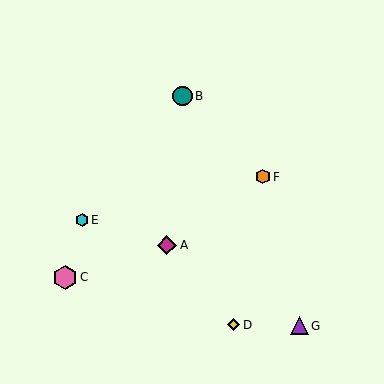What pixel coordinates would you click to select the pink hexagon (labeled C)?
Click at (65, 277) to select the pink hexagon C.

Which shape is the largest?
The pink hexagon (labeled C) is the largest.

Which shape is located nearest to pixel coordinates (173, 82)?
The teal circle (labeled B) at (182, 96) is nearest to that location.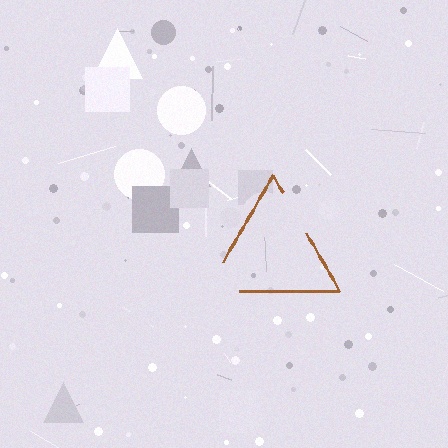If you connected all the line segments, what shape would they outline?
They would outline a triangle.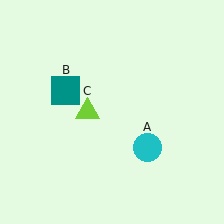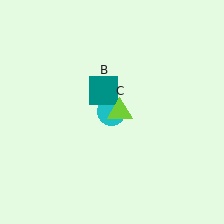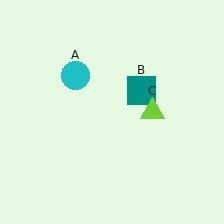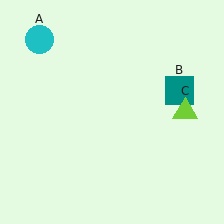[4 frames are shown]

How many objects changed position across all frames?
3 objects changed position: cyan circle (object A), teal square (object B), lime triangle (object C).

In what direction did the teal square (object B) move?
The teal square (object B) moved right.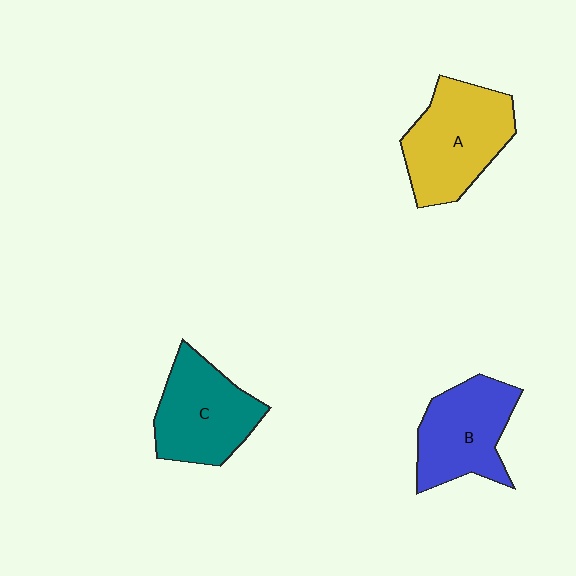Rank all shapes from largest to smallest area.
From largest to smallest: A (yellow), C (teal), B (blue).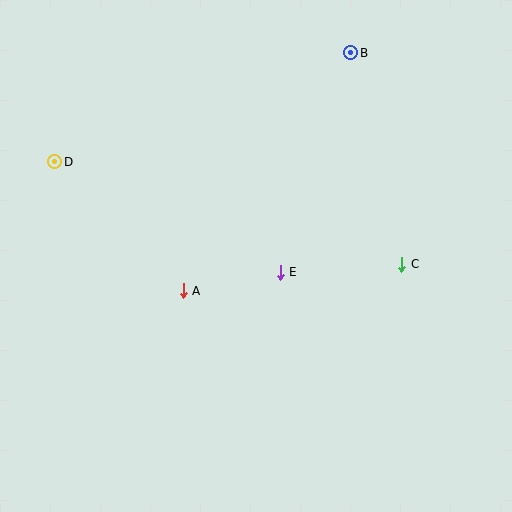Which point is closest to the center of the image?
Point E at (280, 272) is closest to the center.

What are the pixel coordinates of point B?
Point B is at (351, 53).